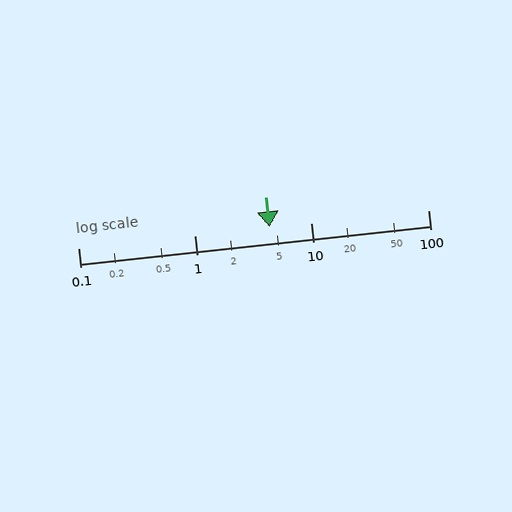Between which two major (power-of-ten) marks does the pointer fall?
The pointer is between 1 and 10.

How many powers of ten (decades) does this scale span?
The scale spans 3 decades, from 0.1 to 100.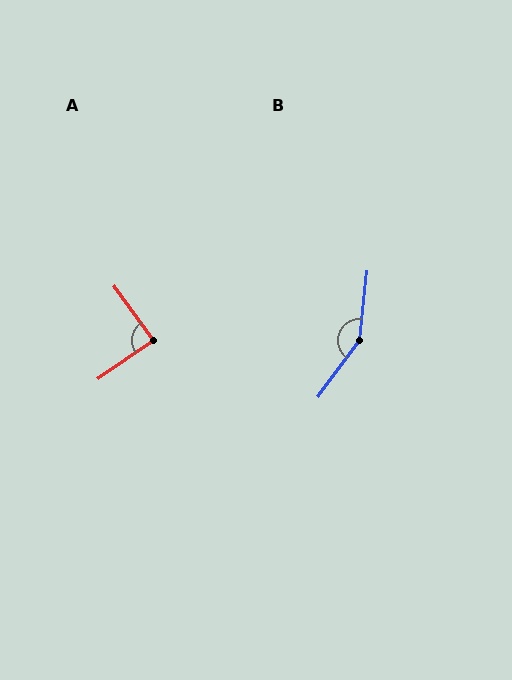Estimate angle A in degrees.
Approximately 89 degrees.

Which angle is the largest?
B, at approximately 150 degrees.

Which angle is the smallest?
A, at approximately 89 degrees.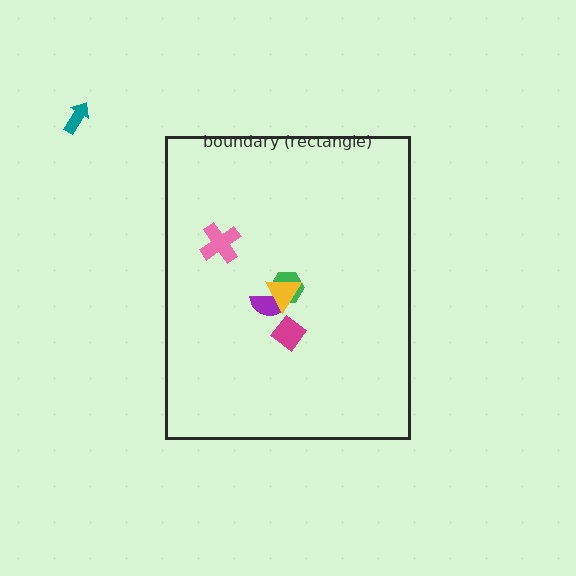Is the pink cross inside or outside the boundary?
Inside.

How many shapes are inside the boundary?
5 inside, 1 outside.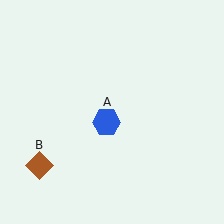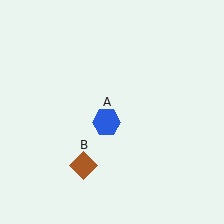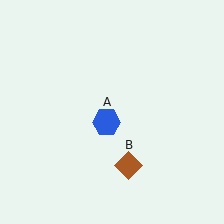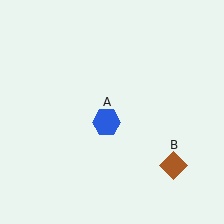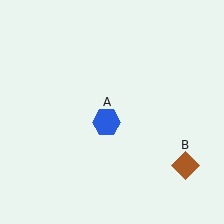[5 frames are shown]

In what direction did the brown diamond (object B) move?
The brown diamond (object B) moved right.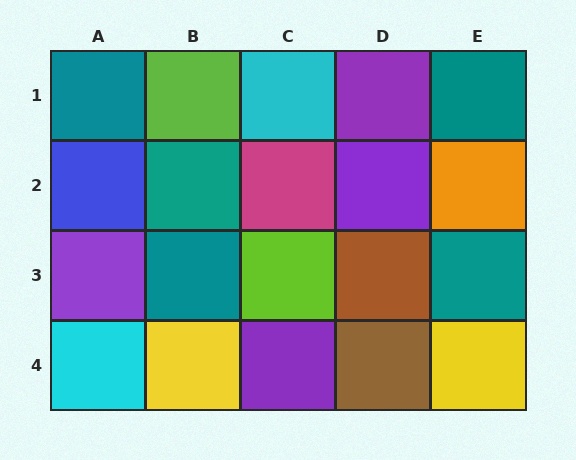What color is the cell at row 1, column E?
Teal.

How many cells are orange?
1 cell is orange.